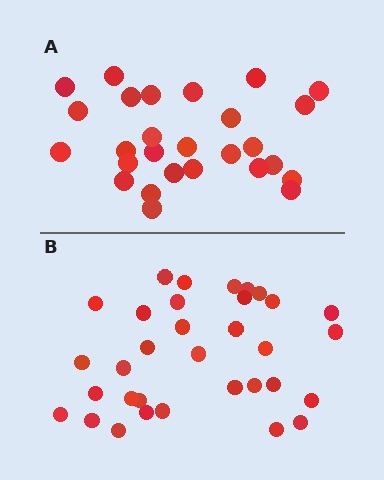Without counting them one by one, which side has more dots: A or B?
Region B (the bottom region) has more dots.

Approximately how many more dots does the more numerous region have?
Region B has about 6 more dots than region A.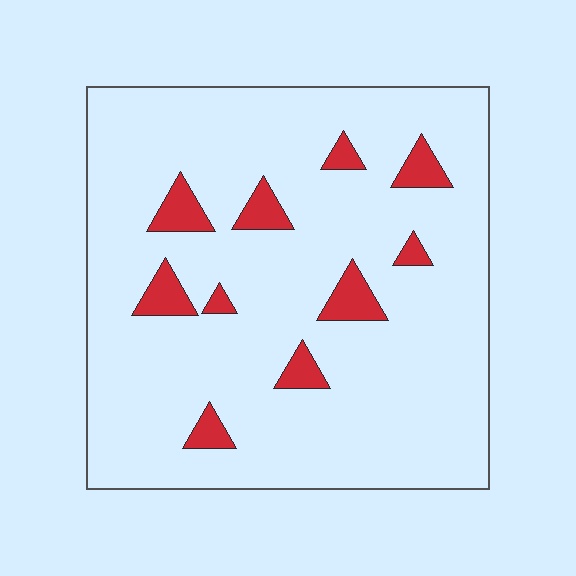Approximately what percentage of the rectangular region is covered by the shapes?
Approximately 10%.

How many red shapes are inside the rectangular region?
10.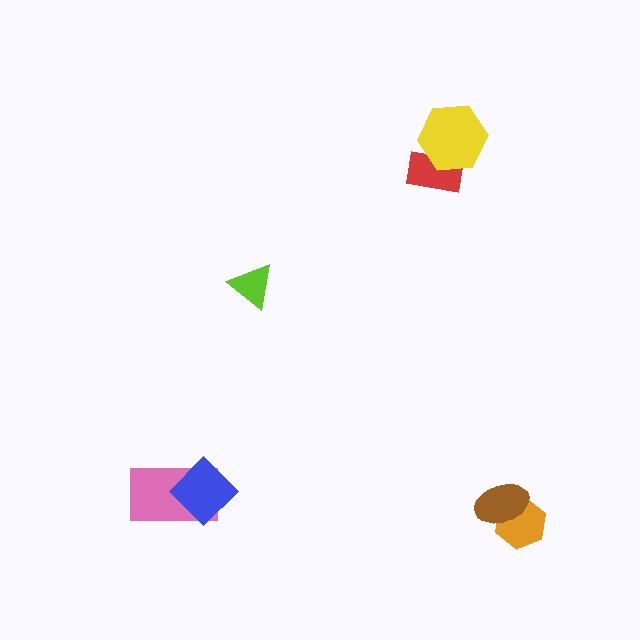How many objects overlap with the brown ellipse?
1 object overlaps with the brown ellipse.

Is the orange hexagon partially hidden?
Yes, it is partially covered by another shape.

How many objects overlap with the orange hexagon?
1 object overlaps with the orange hexagon.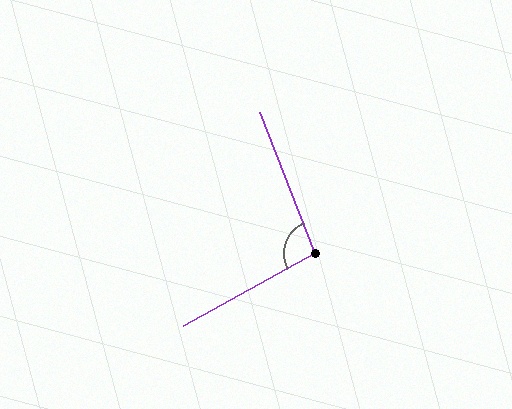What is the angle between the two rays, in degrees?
Approximately 98 degrees.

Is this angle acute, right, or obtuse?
It is obtuse.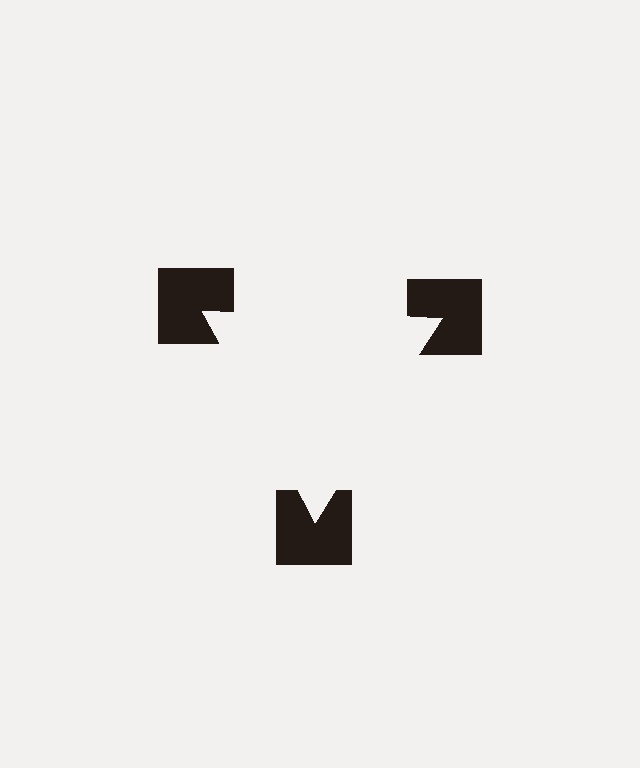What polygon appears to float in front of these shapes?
An illusory triangle — its edges are inferred from the aligned wedge cuts in the notched squares, not physically drawn.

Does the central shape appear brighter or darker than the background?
It typically appears slightly brighter than the background, even though no actual brightness change is drawn.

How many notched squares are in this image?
There are 3 — one at each vertex of the illusory triangle.